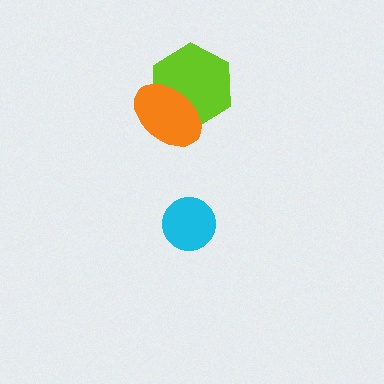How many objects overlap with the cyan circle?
0 objects overlap with the cyan circle.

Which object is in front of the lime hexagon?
The orange ellipse is in front of the lime hexagon.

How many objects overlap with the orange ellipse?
1 object overlaps with the orange ellipse.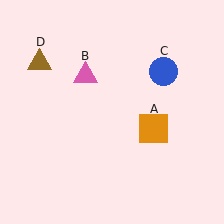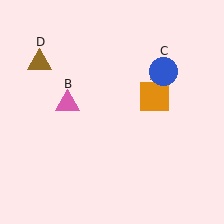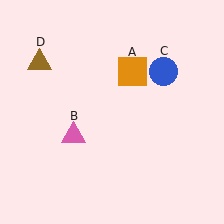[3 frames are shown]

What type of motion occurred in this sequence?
The orange square (object A), pink triangle (object B) rotated counterclockwise around the center of the scene.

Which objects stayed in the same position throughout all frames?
Blue circle (object C) and brown triangle (object D) remained stationary.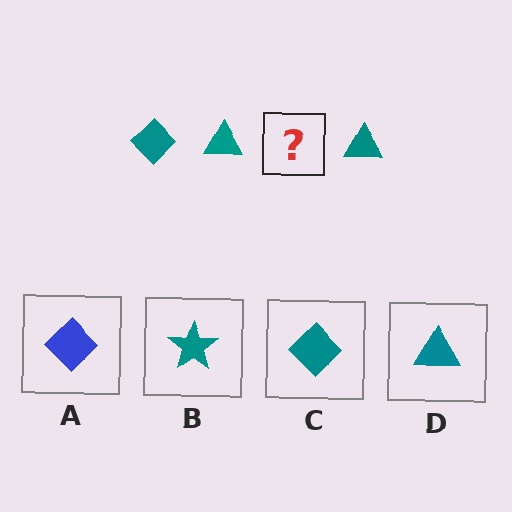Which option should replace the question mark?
Option C.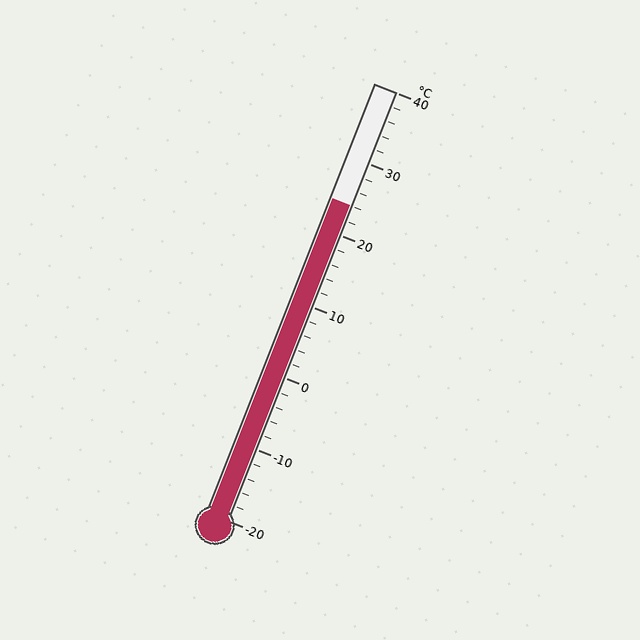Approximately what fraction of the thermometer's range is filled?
The thermometer is filled to approximately 75% of its range.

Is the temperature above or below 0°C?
The temperature is above 0°C.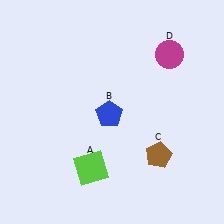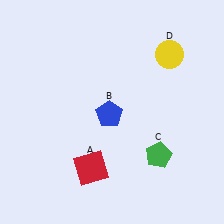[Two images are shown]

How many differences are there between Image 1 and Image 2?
There are 3 differences between the two images.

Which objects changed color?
A changed from lime to red. C changed from brown to green. D changed from magenta to yellow.